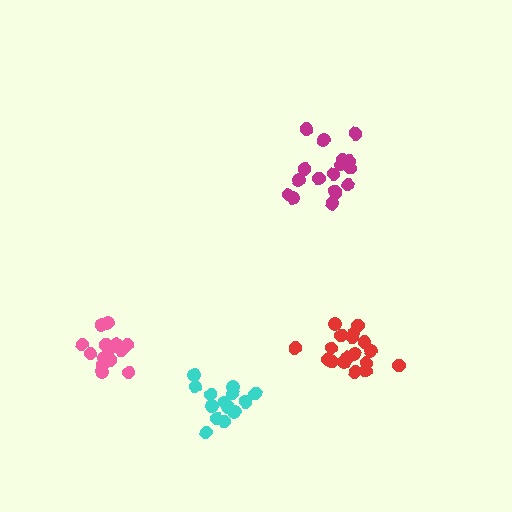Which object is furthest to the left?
The pink cluster is leftmost.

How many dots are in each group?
Group 1: 14 dots, Group 2: 17 dots, Group 3: 15 dots, Group 4: 19 dots (65 total).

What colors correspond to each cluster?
The clusters are colored: cyan, magenta, pink, red.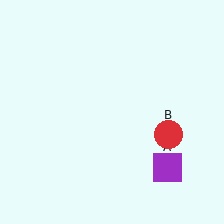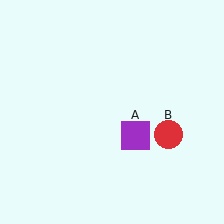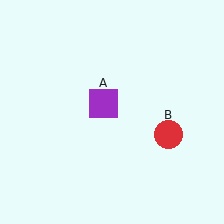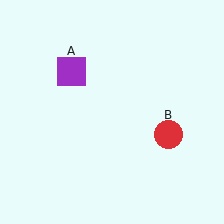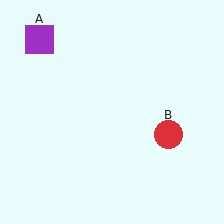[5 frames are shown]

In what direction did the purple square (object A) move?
The purple square (object A) moved up and to the left.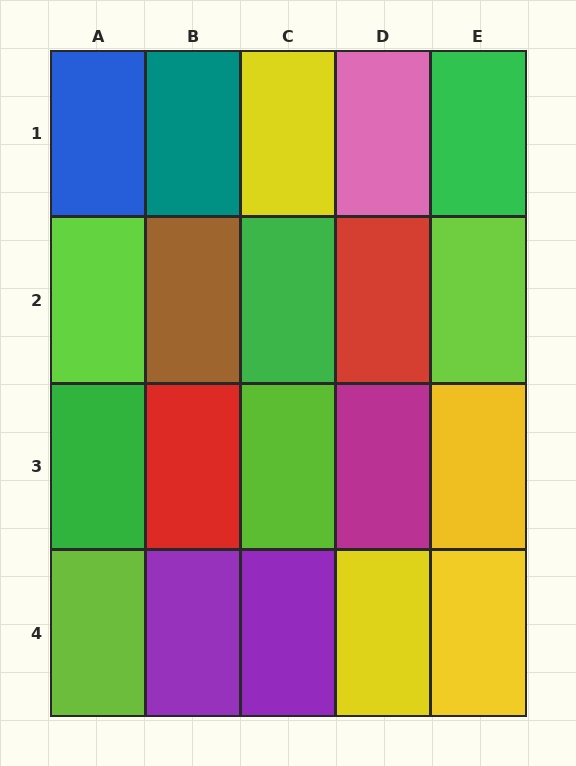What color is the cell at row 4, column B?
Purple.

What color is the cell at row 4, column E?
Yellow.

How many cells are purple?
2 cells are purple.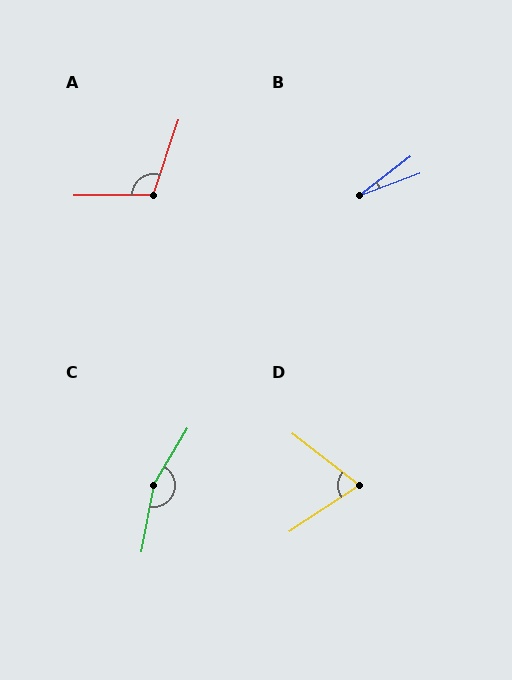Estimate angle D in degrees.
Approximately 72 degrees.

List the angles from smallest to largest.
B (17°), D (72°), A (109°), C (160°).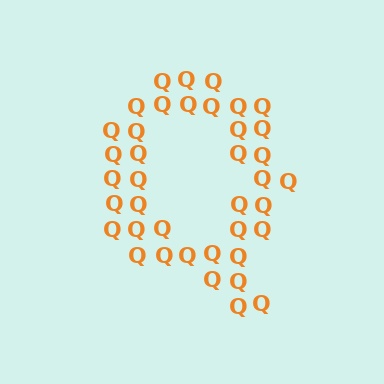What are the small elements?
The small elements are letter Q's.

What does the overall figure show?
The overall figure shows the letter Q.